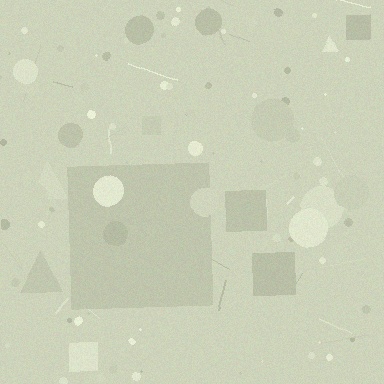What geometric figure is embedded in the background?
A square is embedded in the background.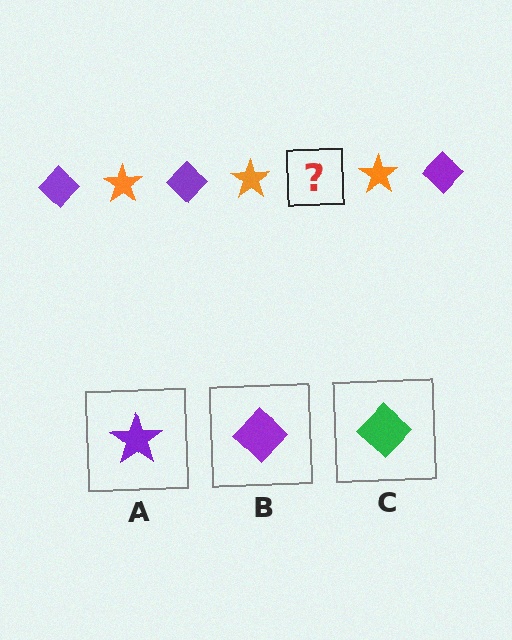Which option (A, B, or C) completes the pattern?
B.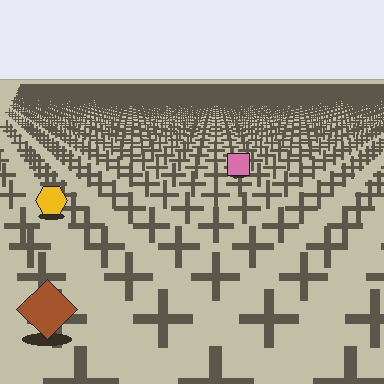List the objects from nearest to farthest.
From nearest to farthest: the brown diamond, the yellow hexagon, the pink square.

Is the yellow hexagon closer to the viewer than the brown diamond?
No. The brown diamond is closer — you can tell from the texture gradient: the ground texture is coarser near it.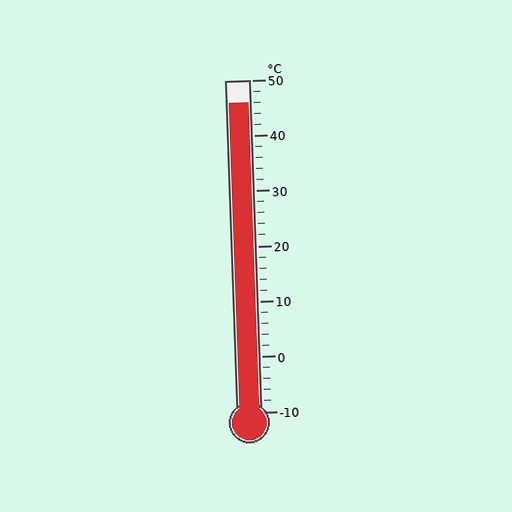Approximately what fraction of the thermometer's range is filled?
The thermometer is filled to approximately 95% of its range.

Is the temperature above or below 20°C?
The temperature is above 20°C.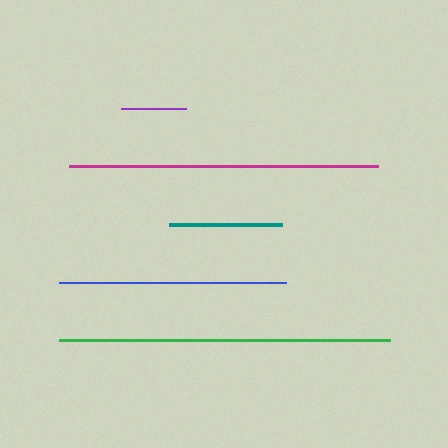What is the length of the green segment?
The green segment is approximately 331 pixels long.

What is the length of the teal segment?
The teal segment is approximately 113 pixels long.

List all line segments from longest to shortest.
From longest to shortest: green, magenta, blue, teal, purple.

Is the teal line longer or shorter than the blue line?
The blue line is longer than the teal line.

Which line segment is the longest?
The green line is the longest at approximately 331 pixels.